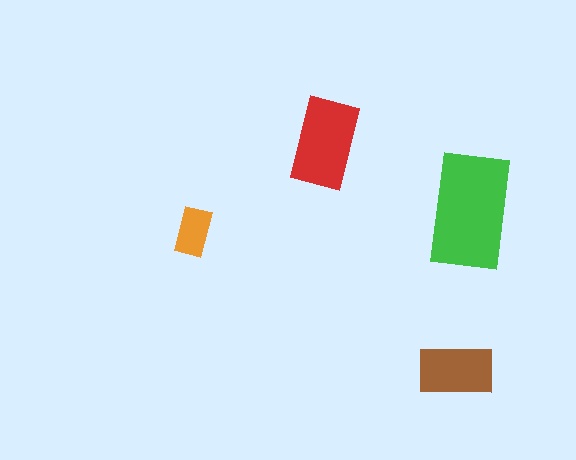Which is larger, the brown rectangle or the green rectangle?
The green one.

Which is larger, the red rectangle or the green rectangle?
The green one.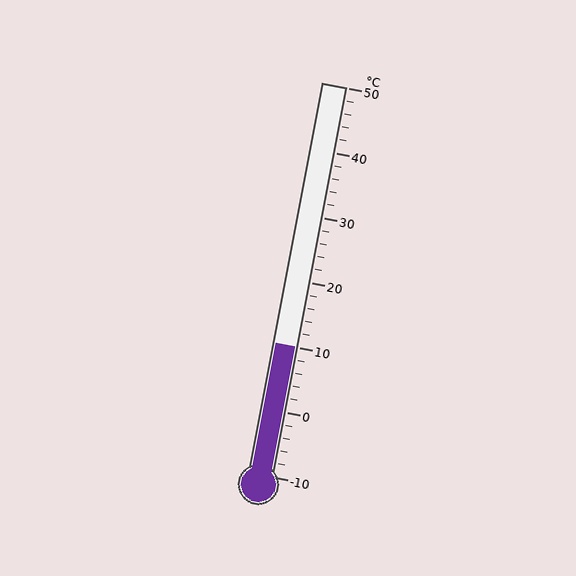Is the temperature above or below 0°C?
The temperature is above 0°C.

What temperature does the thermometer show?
The thermometer shows approximately 10°C.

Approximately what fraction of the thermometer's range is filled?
The thermometer is filled to approximately 35% of its range.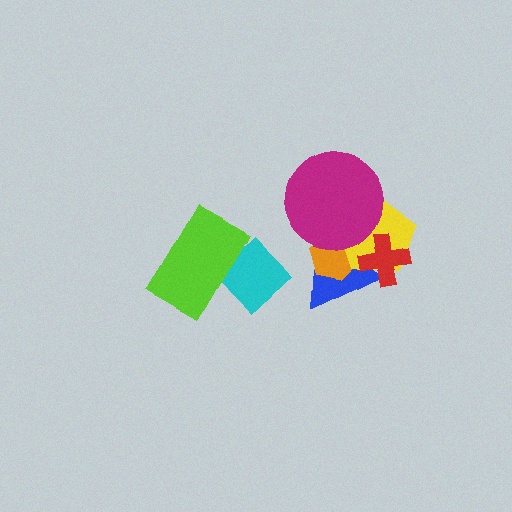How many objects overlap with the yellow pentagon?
4 objects overlap with the yellow pentagon.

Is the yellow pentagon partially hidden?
Yes, it is partially covered by another shape.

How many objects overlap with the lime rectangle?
1 object overlaps with the lime rectangle.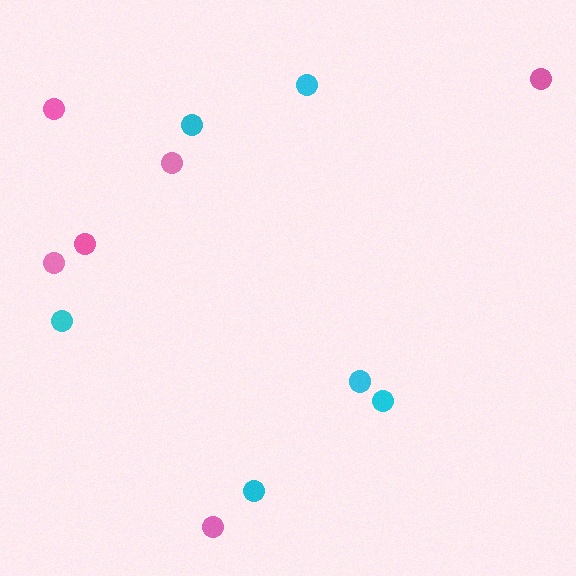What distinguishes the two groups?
There are 2 groups: one group of pink circles (6) and one group of cyan circles (6).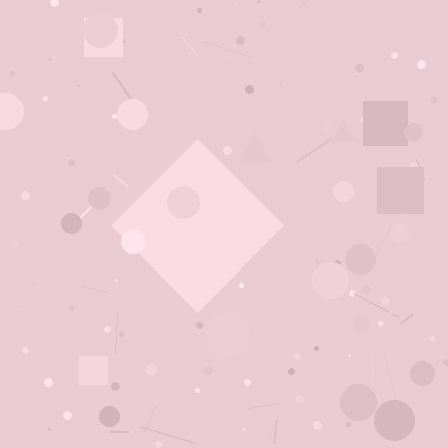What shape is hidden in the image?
A diamond is hidden in the image.